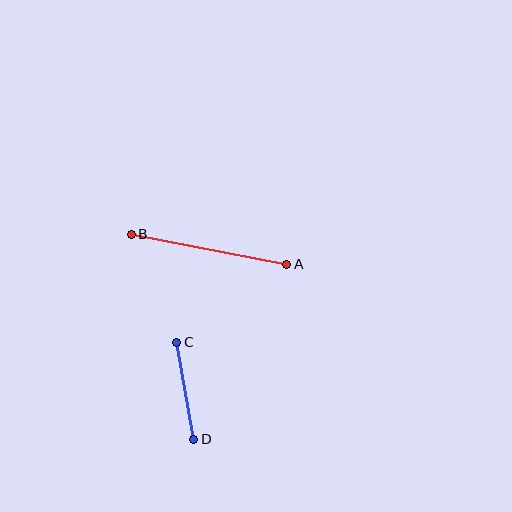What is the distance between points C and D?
The distance is approximately 98 pixels.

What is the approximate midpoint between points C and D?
The midpoint is at approximately (185, 391) pixels.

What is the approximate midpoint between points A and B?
The midpoint is at approximately (209, 249) pixels.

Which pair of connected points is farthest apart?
Points A and B are farthest apart.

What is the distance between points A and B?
The distance is approximately 158 pixels.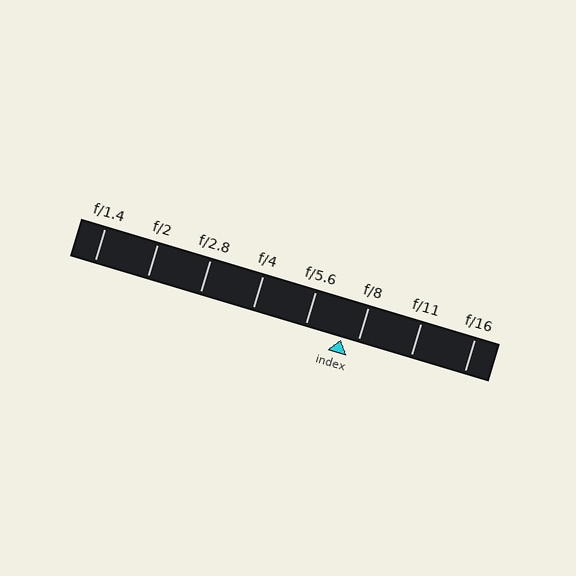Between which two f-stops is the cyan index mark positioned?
The index mark is between f/5.6 and f/8.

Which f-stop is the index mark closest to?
The index mark is closest to f/8.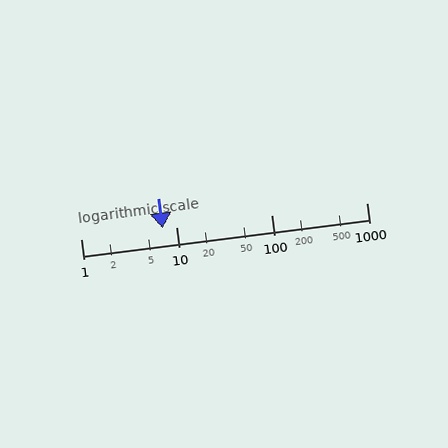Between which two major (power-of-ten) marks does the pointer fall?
The pointer is between 1 and 10.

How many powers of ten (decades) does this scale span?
The scale spans 3 decades, from 1 to 1000.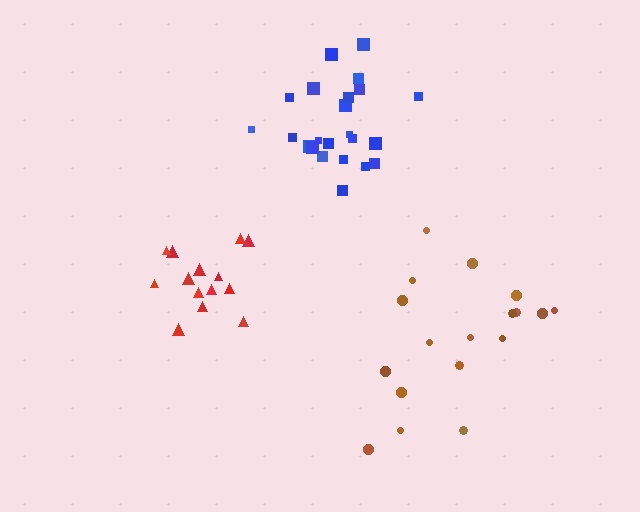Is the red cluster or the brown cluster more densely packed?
Red.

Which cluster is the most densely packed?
Blue.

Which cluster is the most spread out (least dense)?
Brown.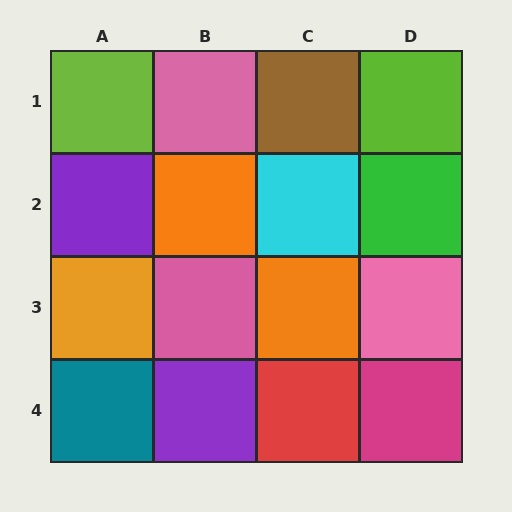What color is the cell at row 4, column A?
Teal.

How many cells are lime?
2 cells are lime.